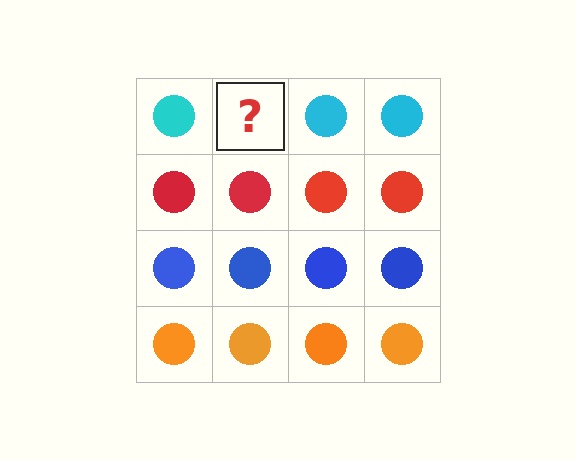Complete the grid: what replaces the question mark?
The question mark should be replaced with a cyan circle.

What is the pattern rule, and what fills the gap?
The rule is that each row has a consistent color. The gap should be filled with a cyan circle.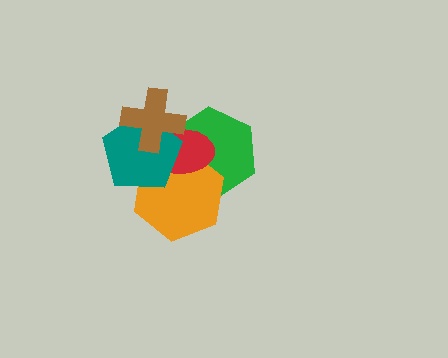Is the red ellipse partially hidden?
Yes, it is partially covered by another shape.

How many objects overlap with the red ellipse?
4 objects overlap with the red ellipse.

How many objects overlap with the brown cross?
3 objects overlap with the brown cross.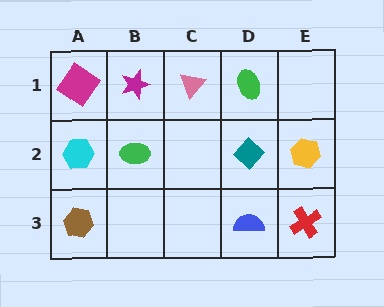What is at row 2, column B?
A green ellipse.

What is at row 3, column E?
A red cross.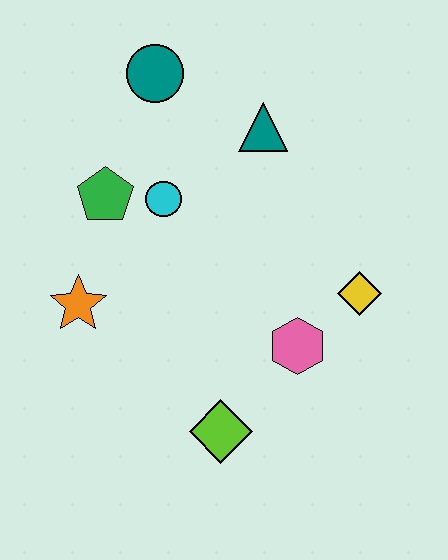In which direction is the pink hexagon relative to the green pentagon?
The pink hexagon is to the right of the green pentagon.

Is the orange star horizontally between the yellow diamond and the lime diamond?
No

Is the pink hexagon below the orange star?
Yes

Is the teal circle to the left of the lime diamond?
Yes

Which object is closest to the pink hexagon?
The yellow diamond is closest to the pink hexagon.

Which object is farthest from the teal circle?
The lime diamond is farthest from the teal circle.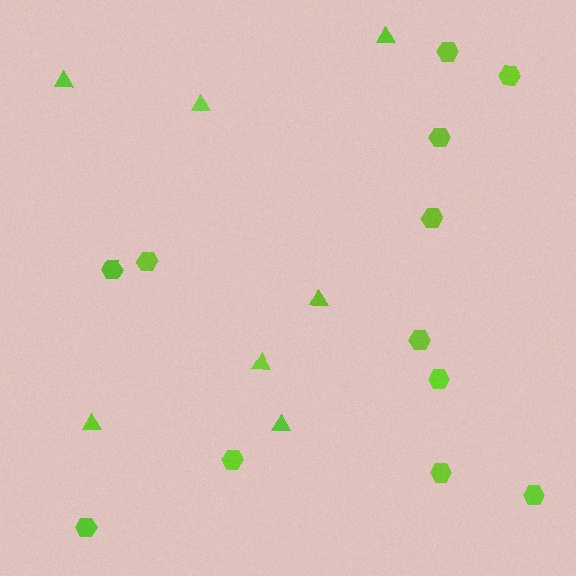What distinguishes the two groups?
There are 2 groups: one group of triangles (7) and one group of hexagons (12).